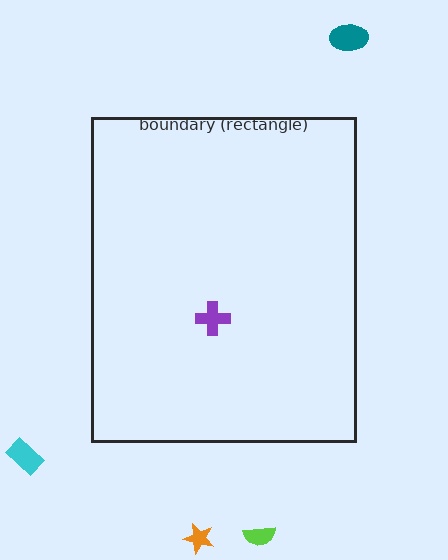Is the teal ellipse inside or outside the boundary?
Outside.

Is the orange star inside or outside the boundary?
Outside.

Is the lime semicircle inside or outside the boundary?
Outside.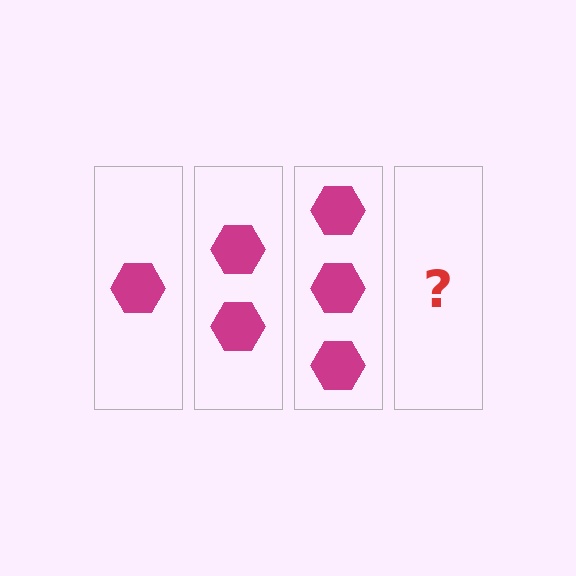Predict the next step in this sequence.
The next step is 4 hexagons.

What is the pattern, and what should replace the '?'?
The pattern is that each step adds one more hexagon. The '?' should be 4 hexagons.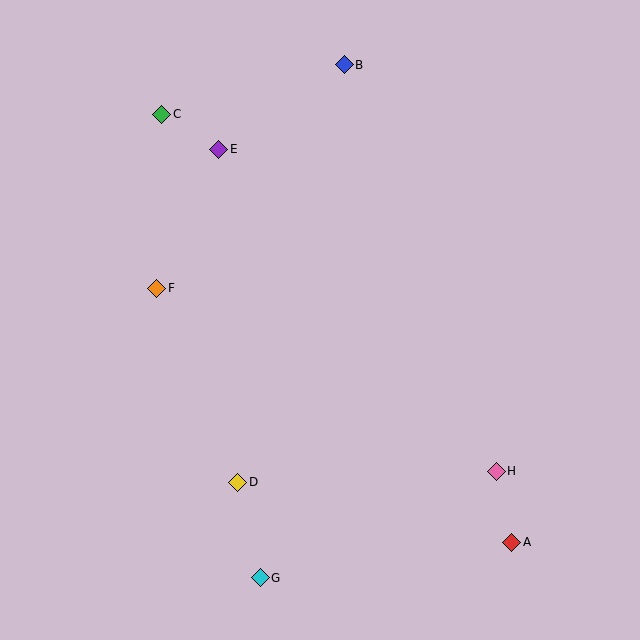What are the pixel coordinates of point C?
Point C is at (162, 114).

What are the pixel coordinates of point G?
Point G is at (260, 578).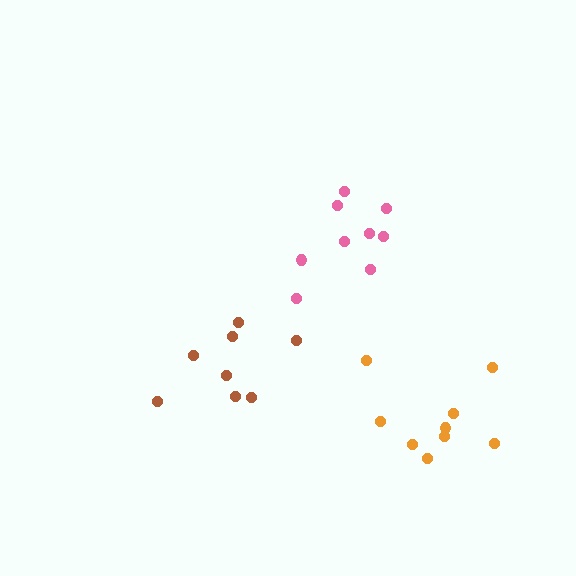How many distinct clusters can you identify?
There are 3 distinct clusters.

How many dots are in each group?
Group 1: 9 dots, Group 2: 9 dots, Group 3: 8 dots (26 total).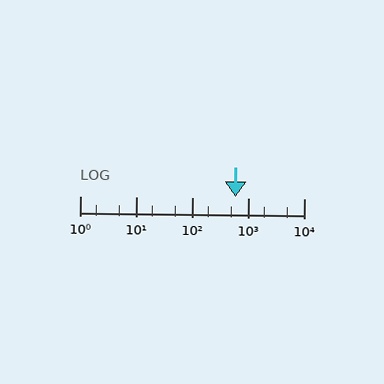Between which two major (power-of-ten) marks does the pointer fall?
The pointer is between 100 and 1000.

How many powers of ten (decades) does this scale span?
The scale spans 4 decades, from 1 to 10000.